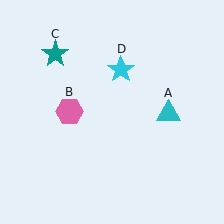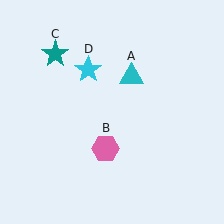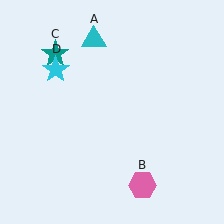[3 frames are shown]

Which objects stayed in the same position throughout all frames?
Teal star (object C) remained stationary.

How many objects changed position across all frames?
3 objects changed position: cyan triangle (object A), pink hexagon (object B), cyan star (object D).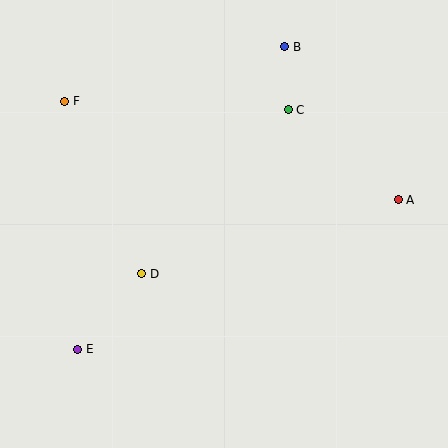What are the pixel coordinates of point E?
Point E is at (78, 349).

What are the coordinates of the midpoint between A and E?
The midpoint between A and E is at (238, 274).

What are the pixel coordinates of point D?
Point D is at (142, 274).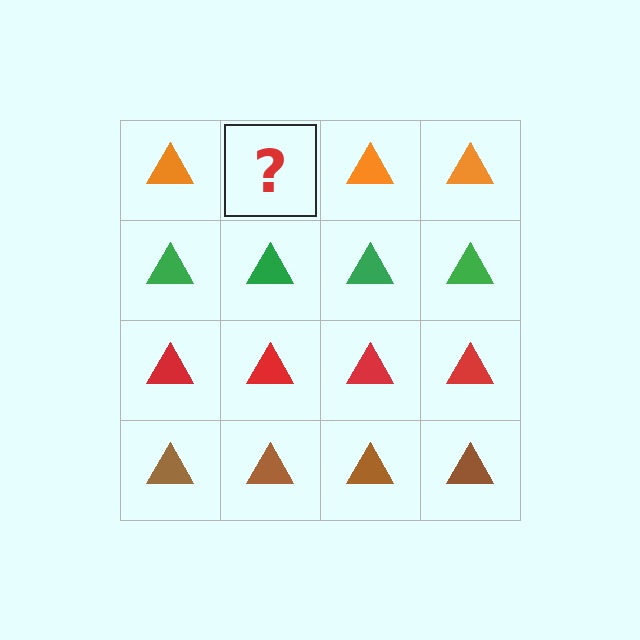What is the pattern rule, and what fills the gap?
The rule is that each row has a consistent color. The gap should be filled with an orange triangle.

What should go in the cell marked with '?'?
The missing cell should contain an orange triangle.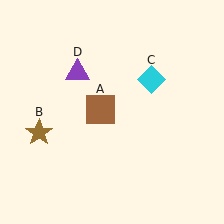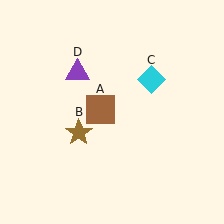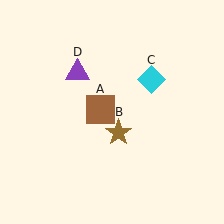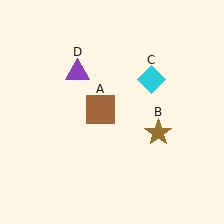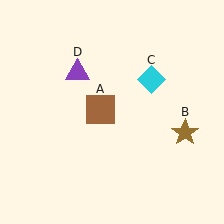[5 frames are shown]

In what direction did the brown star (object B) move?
The brown star (object B) moved right.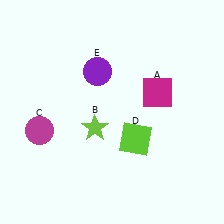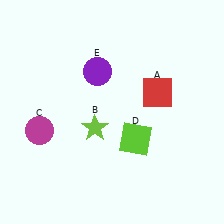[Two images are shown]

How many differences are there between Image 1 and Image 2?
There is 1 difference between the two images.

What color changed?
The square (A) changed from magenta in Image 1 to red in Image 2.